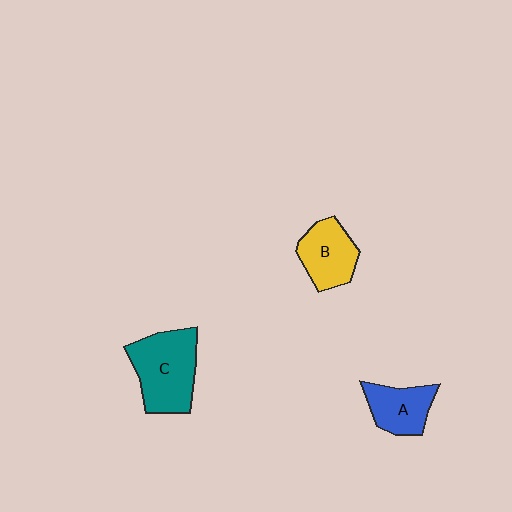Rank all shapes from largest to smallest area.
From largest to smallest: C (teal), B (yellow), A (blue).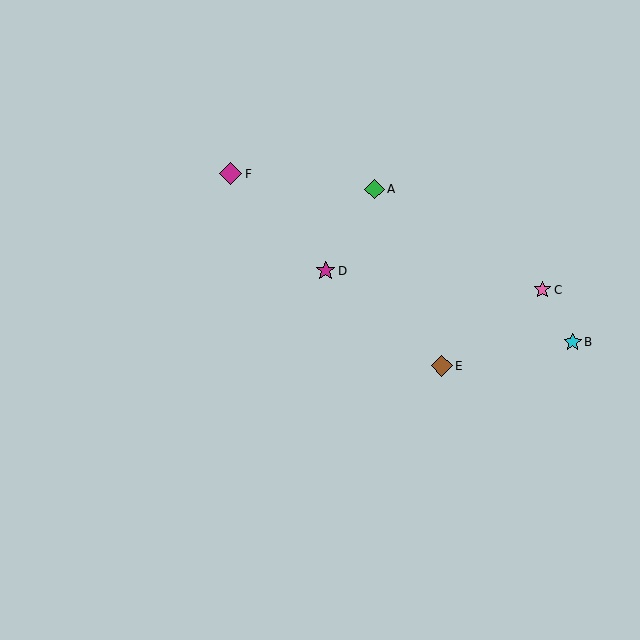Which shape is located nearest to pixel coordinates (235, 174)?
The magenta diamond (labeled F) at (231, 174) is nearest to that location.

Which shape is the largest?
The magenta diamond (labeled F) is the largest.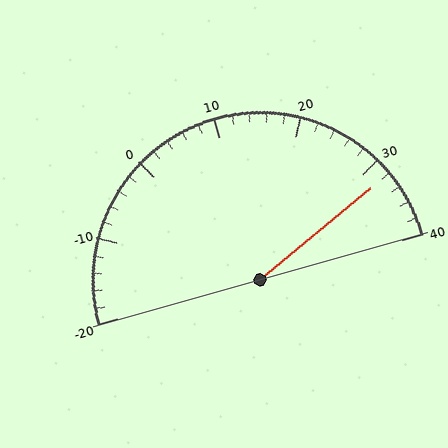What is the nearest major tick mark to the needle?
The nearest major tick mark is 30.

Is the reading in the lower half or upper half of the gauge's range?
The reading is in the upper half of the range (-20 to 40).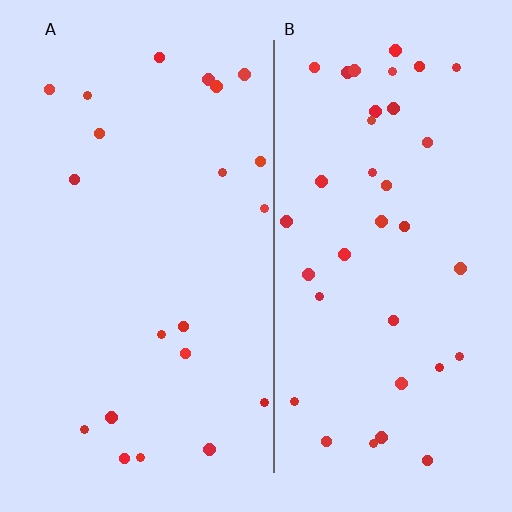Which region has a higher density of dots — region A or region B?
B (the right).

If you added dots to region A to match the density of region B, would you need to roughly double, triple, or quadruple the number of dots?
Approximately double.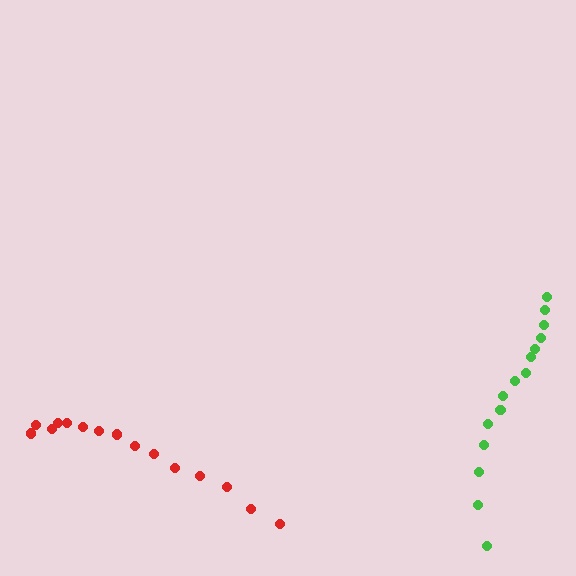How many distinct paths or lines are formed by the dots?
There are 2 distinct paths.